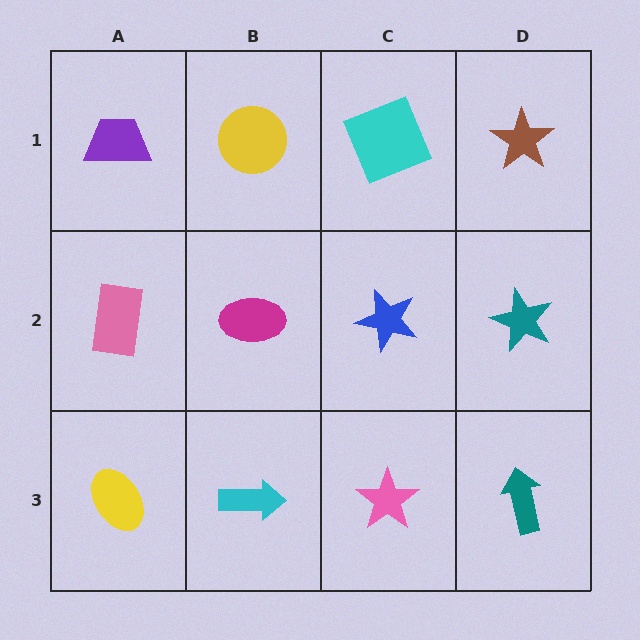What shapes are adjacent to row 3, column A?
A pink rectangle (row 2, column A), a cyan arrow (row 3, column B).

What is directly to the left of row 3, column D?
A pink star.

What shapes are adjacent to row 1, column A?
A pink rectangle (row 2, column A), a yellow circle (row 1, column B).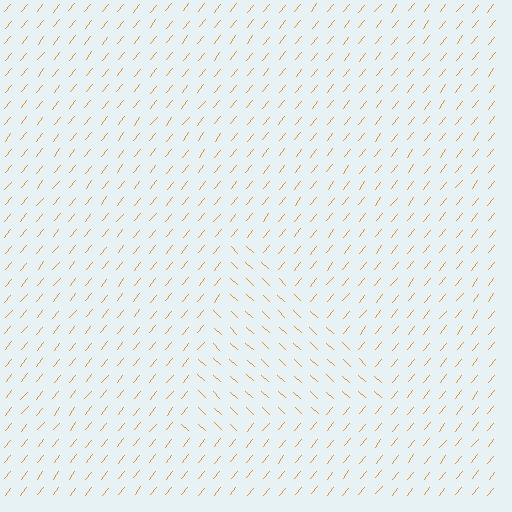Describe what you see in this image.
The image is filled with small orange line segments. A triangle region in the image has lines oriented differently from the surrounding lines, creating a visible texture boundary.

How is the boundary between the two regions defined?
The boundary is defined purely by a change in line orientation (approximately 86 degrees difference). All lines are the same color and thickness.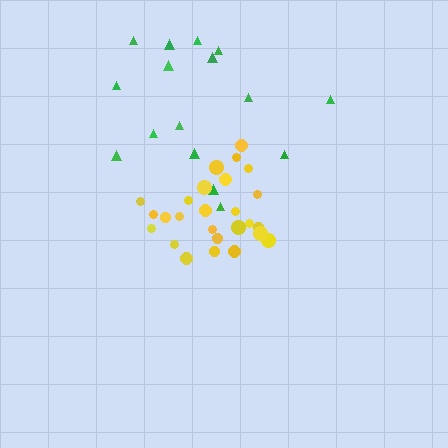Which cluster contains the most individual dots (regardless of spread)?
Yellow (26).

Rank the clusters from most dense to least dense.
yellow, green.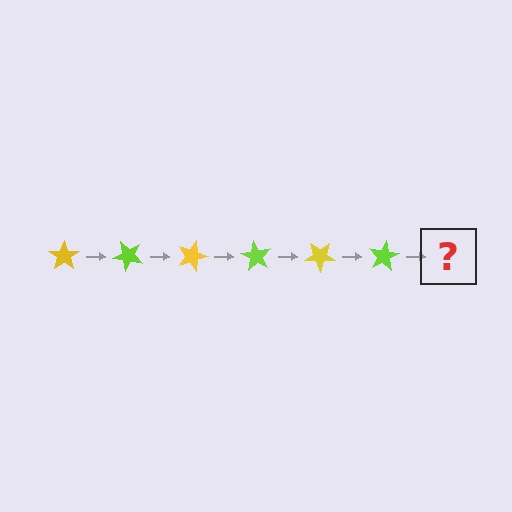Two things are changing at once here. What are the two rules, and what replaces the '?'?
The two rules are that it rotates 45 degrees each step and the color cycles through yellow and lime. The '?' should be a yellow star, rotated 270 degrees from the start.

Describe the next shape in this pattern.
It should be a yellow star, rotated 270 degrees from the start.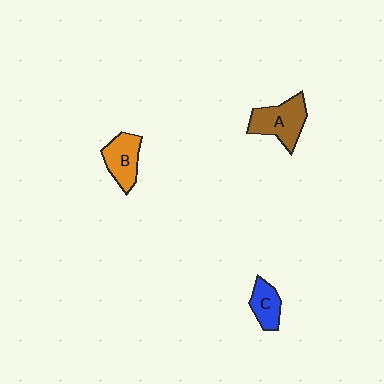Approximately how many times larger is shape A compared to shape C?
Approximately 1.7 times.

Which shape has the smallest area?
Shape C (blue).